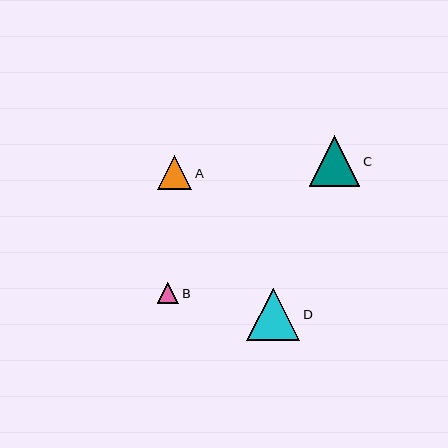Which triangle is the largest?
Triangle D is the largest with a size of approximately 53 pixels.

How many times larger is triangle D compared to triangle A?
Triangle D is approximately 1.5 times the size of triangle A.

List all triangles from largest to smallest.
From largest to smallest: D, C, A, B.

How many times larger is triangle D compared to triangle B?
Triangle D is approximately 2.5 times the size of triangle B.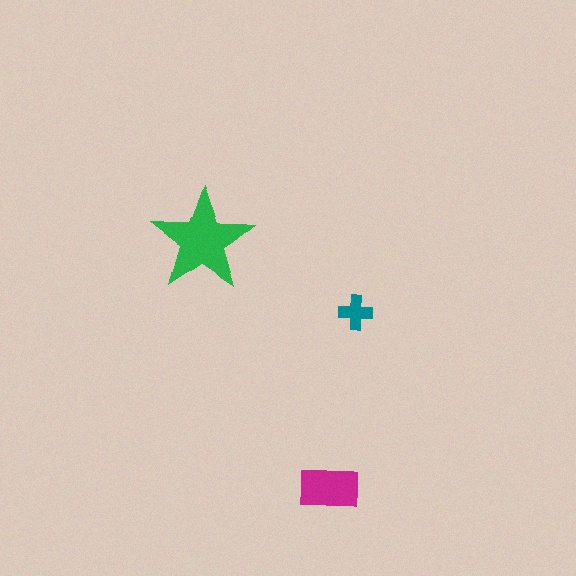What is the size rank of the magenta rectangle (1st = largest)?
2nd.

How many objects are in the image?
There are 3 objects in the image.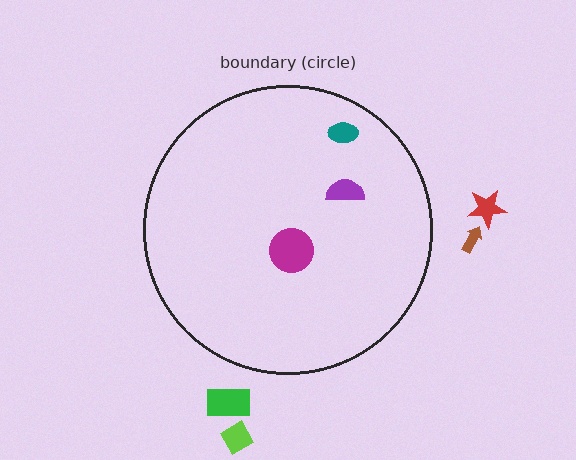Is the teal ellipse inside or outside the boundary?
Inside.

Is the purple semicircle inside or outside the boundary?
Inside.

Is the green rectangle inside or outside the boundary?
Outside.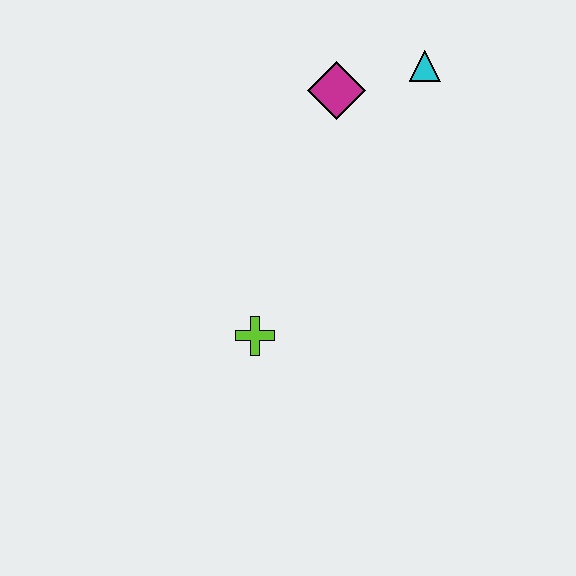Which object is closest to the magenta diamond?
The cyan triangle is closest to the magenta diamond.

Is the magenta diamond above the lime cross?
Yes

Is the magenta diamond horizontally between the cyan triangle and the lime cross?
Yes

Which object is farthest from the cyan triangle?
The lime cross is farthest from the cyan triangle.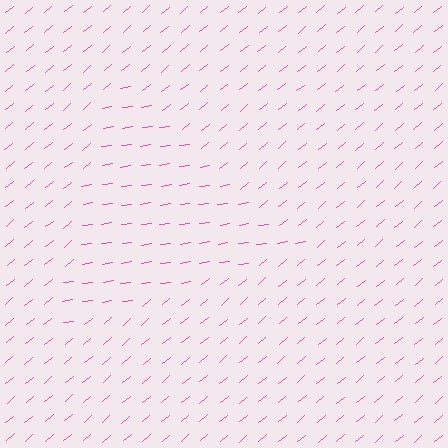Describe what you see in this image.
The image is filled with small pink line segments. A triangle region in the image has lines oriented differently from the surrounding lines, creating a visible texture boundary.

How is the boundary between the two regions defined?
The boundary is defined purely by a change in line orientation (approximately 31 degrees difference). All lines are the same color and thickness.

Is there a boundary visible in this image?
Yes, there is a texture boundary formed by a change in line orientation.